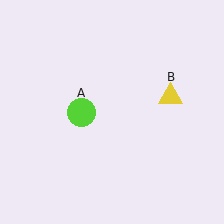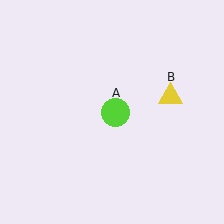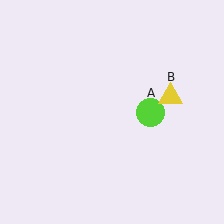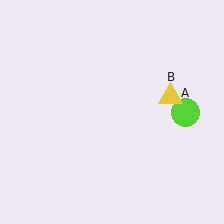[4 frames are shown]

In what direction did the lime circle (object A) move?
The lime circle (object A) moved right.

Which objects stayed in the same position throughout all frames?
Yellow triangle (object B) remained stationary.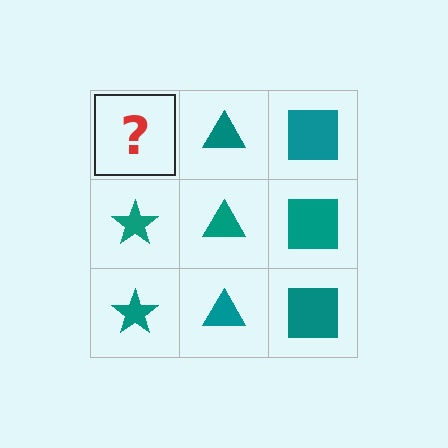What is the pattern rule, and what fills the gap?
The rule is that each column has a consistent shape. The gap should be filled with a teal star.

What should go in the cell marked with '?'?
The missing cell should contain a teal star.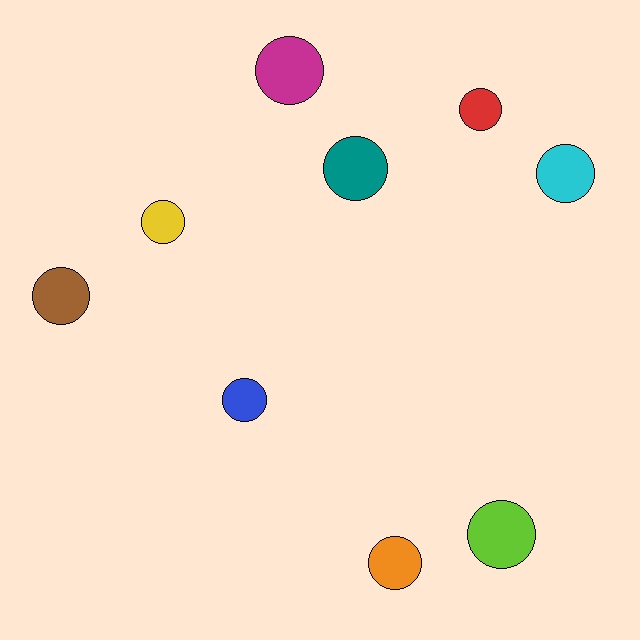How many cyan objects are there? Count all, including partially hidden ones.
There is 1 cyan object.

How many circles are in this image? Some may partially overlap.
There are 9 circles.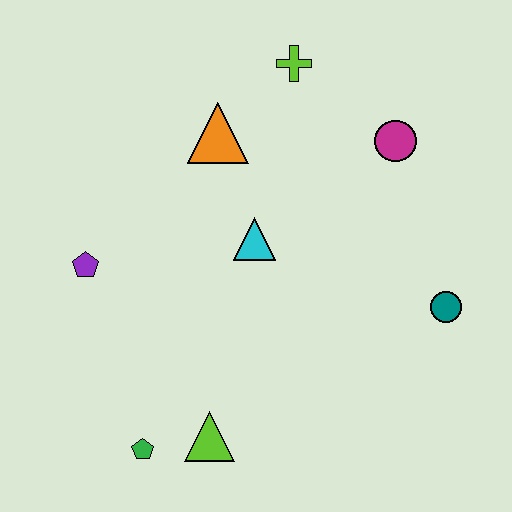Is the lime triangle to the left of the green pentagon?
No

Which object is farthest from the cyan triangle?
The green pentagon is farthest from the cyan triangle.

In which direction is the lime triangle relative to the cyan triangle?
The lime triangle is below the cyan triangle.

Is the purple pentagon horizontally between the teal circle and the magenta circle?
No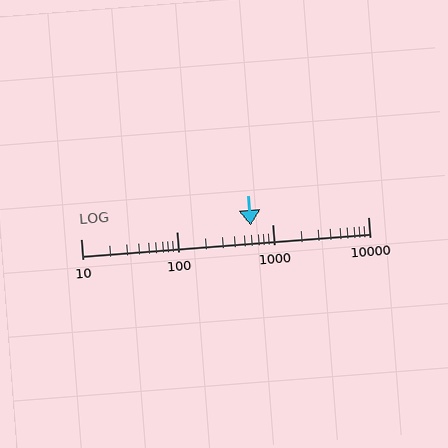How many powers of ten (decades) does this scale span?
The scale spans 3 decades, from 10 to 10000.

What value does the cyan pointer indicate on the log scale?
The pointer indicates approximately 600.